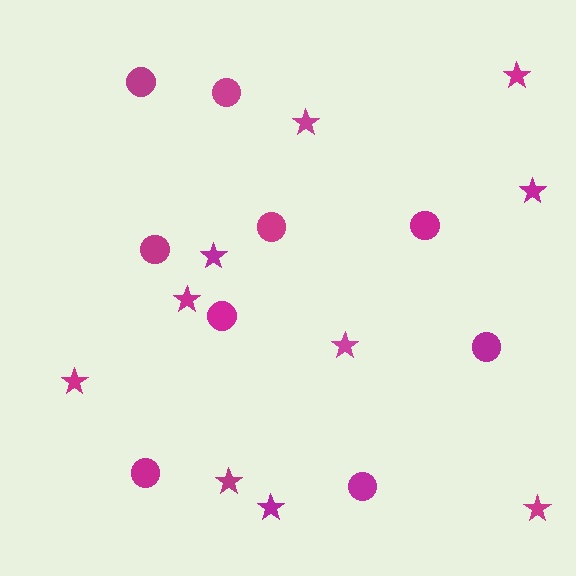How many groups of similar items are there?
There are 2 groups: one group of stars (10) and one group of circles (9).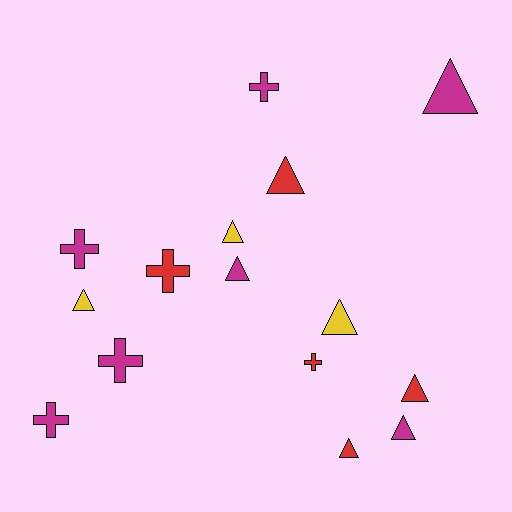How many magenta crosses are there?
There are 4 magenta crosses.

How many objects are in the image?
There are 15 objects.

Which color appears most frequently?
Magenta, with 7 objects.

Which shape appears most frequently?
Triangle, with 9 objects.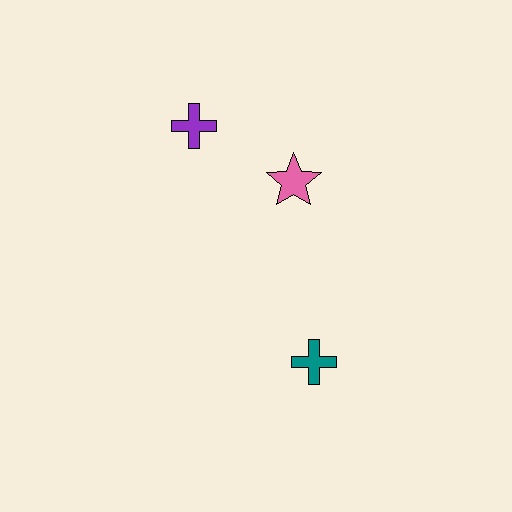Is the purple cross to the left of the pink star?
Yes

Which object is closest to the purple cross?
The pink star is closest to the purple cross.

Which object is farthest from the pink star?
The teal cross is farthest from the pink star.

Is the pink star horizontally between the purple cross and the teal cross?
Yes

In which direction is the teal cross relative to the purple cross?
The teal cross is below the purple cross.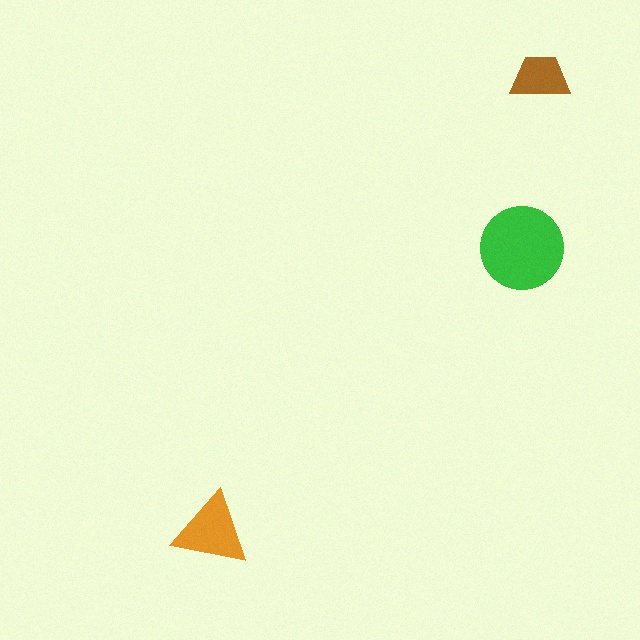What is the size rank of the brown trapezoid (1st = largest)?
3rd.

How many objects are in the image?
There are 3 objects in the image.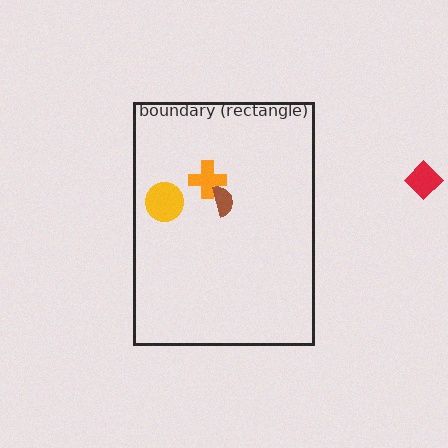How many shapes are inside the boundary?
3 inside, 1 outside.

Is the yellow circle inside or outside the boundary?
Inside.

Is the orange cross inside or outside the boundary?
Inside.